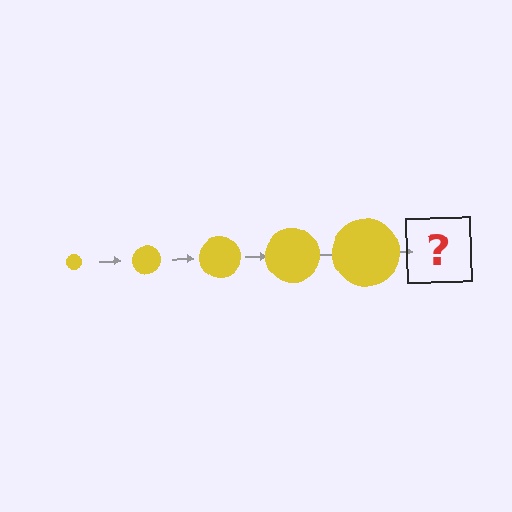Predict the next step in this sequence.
The next step is a yellow circle, larger than the previous one.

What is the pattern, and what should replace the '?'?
The pattern is that the circle gets progressively larger each step. The '?' should be a yellow circle, larger than the previous one.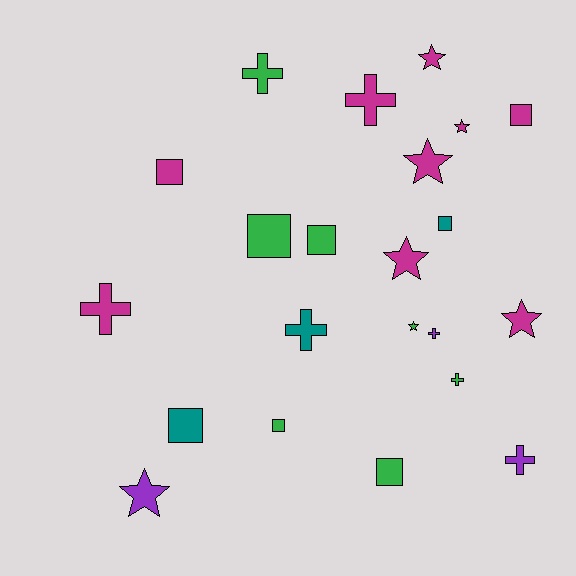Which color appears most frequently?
Magenta, with 9 objects.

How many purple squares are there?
There are no purple squares.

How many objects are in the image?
There are 22 objects.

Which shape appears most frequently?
Square, with 8 objects.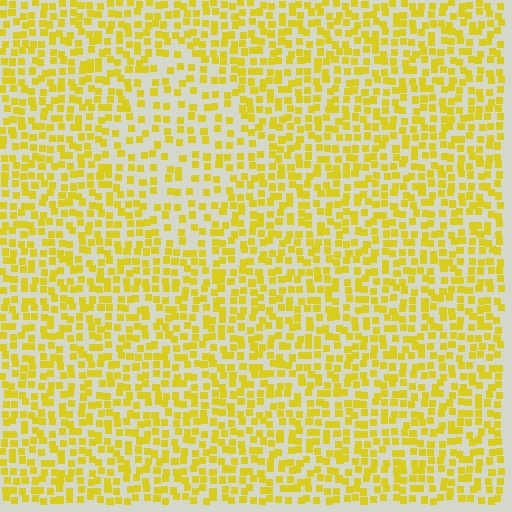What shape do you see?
I see a diamond.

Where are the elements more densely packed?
The elements are more densely packed outside the diamond boundary.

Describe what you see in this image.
The image contains small yellow elements arranged at two different densities. A diamond-shaped region is visible where the elements are less densely packed than the surrounding area.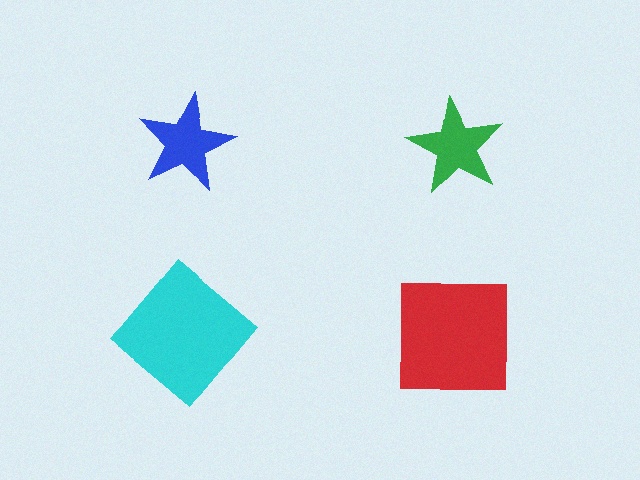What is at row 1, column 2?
A green star.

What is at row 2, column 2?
A red square.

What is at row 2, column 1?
A cyan diamond.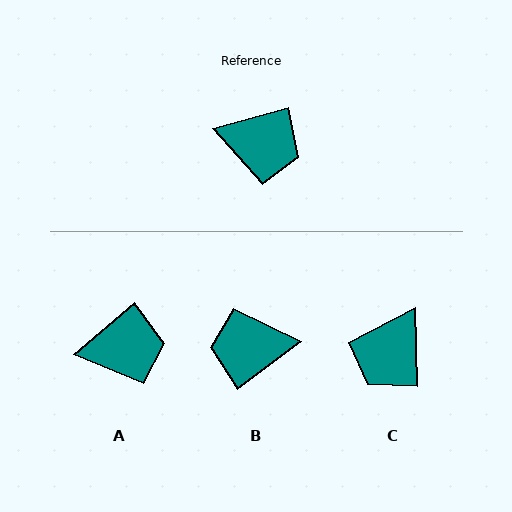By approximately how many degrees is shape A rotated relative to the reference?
Approximately 25 degrees counter-clockwise.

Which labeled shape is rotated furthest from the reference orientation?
B, about 158 degrees away.